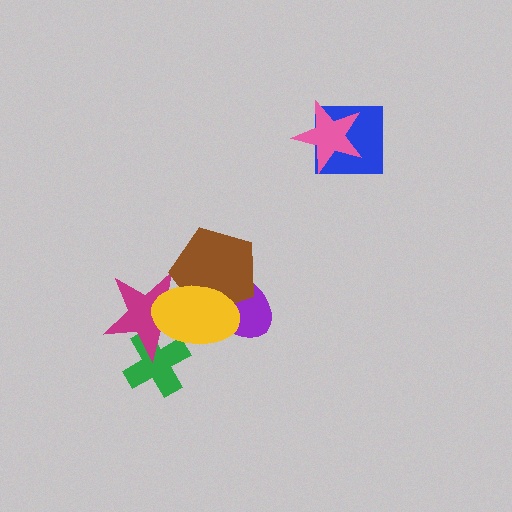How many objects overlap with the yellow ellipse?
4 objects overlap with the yellow ellipse.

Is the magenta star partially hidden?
Yes, it is partially covered by another shape.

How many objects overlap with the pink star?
1 object overlaps with the pink star.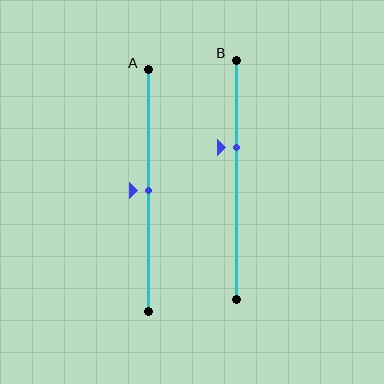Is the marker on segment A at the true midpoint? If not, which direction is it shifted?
Yes, the marker on segment A is at the true midpoint.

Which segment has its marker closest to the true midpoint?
Segment A has its marker closest to the true midpoint.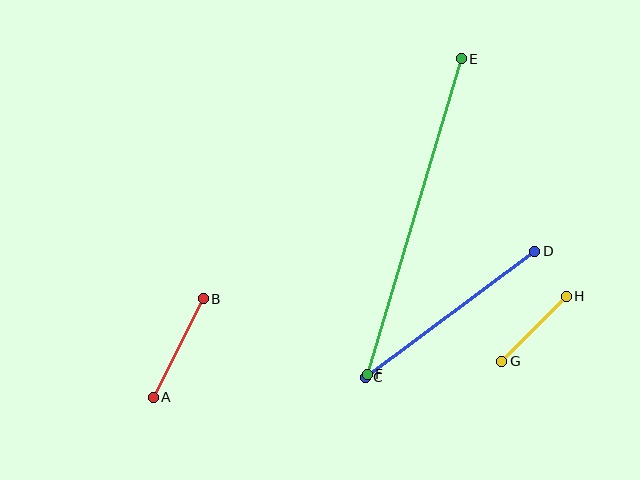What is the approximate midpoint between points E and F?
The midpoint is at approximately (414, 216) pixels.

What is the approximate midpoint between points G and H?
The midpoint is at approximately (534, 329) pixels.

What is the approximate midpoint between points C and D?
The midpoint is at approximately (450, 314) pixels.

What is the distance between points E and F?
The distance is approximately 329 pixels.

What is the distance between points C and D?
The distance is approximately 211 pixels.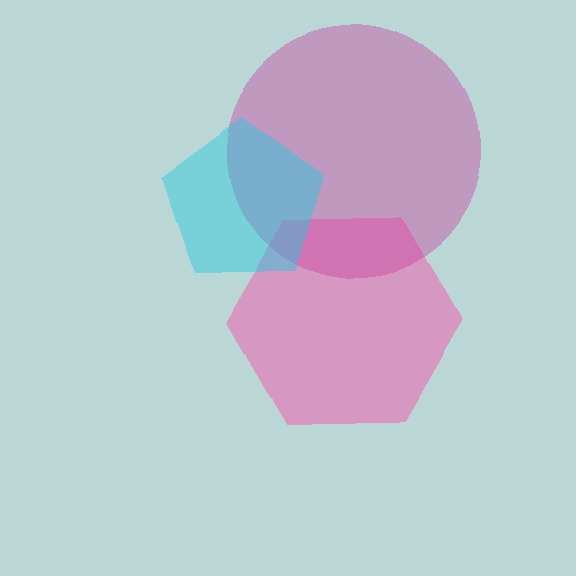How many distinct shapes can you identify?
There are 3 distinct shapes: a pink hexagon, a magenta circle, a cyan pentagon.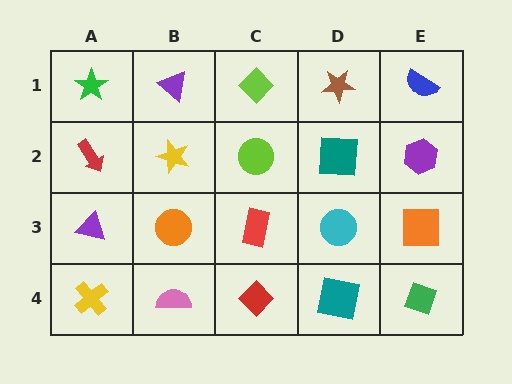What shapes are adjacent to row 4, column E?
An orange square (row 3, column E), a teal square (row 4, column D).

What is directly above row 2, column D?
A brown star.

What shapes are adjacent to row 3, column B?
A yellow star (row 2, column B), a pink semicircle (row 4, column B), a purple triangle (row 3, column A), a red rectangle (row 3, column C).